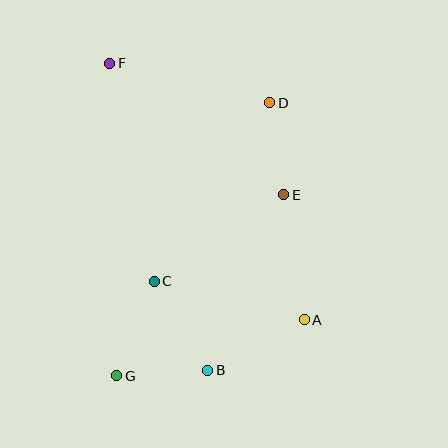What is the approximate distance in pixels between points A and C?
The distance between A and C is approximately 155 pixels.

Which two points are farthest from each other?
Points B and F are farthest from each other.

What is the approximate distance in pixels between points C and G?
The distance between C and G is approximately 102 pixels.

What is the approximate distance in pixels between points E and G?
The distance between E and G is approximately 246 pixels.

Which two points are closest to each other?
Points B and G are closest to each other.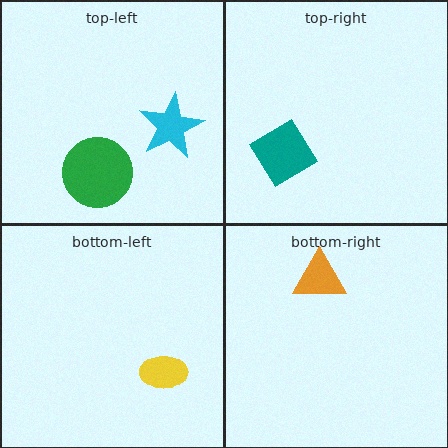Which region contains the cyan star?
The top-left region.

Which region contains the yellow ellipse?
The bottom-left region.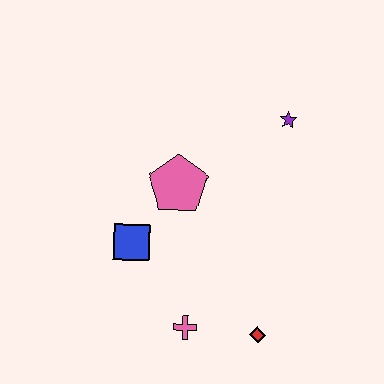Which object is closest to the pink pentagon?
The blue square is closest to the pink pentagon.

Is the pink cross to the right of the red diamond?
No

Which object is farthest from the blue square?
The purple star is farthest from the blue square.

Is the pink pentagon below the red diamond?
No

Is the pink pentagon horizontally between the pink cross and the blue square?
Yes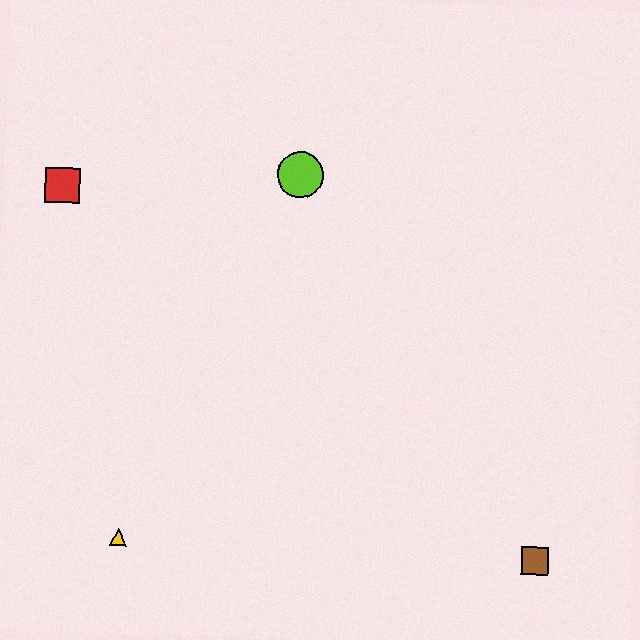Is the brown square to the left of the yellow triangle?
No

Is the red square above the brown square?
Yes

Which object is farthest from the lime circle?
The brown square is farthest from the lime circle.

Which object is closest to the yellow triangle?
The red square is closest to the yellow triangle.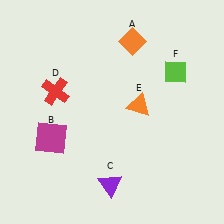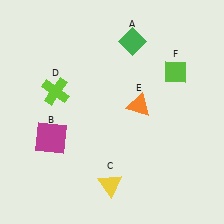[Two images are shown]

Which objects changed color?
A changed from orange to green. C changed from purple to yellow. D changed from red to lime.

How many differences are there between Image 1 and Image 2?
There are 3 differences between the two images.